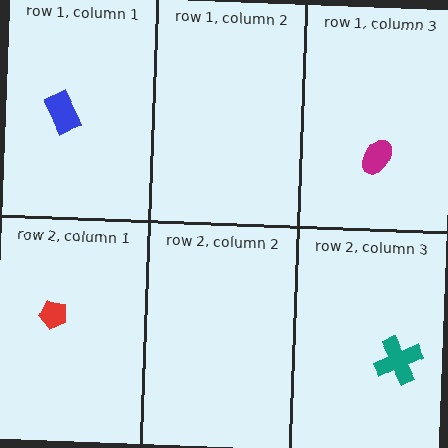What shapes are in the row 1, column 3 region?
The magenta ellipse.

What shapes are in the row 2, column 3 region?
The teal cross.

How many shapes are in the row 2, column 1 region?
1.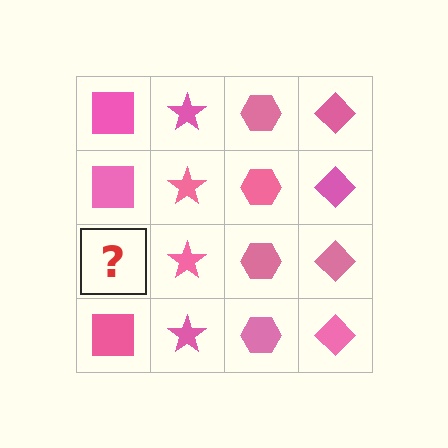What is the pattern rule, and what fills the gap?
The rule is that each column has a consistent shape. The gap should be filled with a pink square.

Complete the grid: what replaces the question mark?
The question mark should be replaced with a pink square.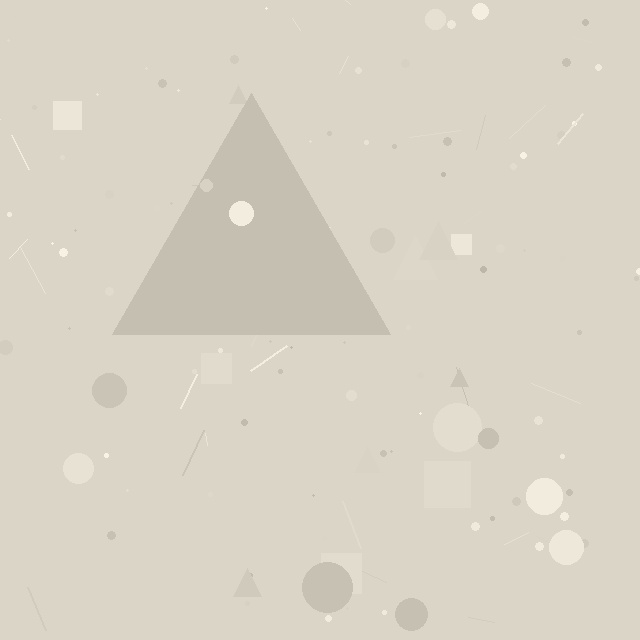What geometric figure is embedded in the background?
A triangle is embedded in the background.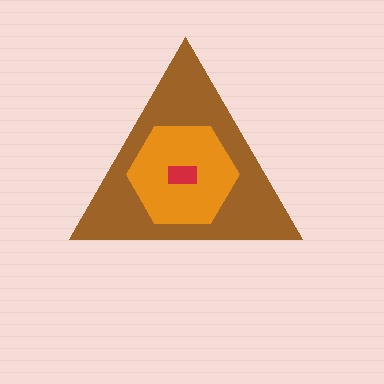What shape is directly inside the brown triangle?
The orange hexagon.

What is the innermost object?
The red rectangle.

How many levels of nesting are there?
3.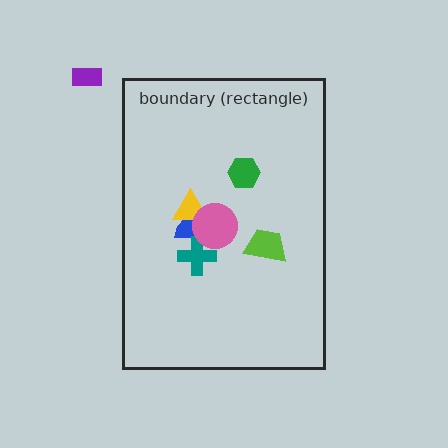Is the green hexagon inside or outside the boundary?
Inside.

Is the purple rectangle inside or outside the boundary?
Outside.